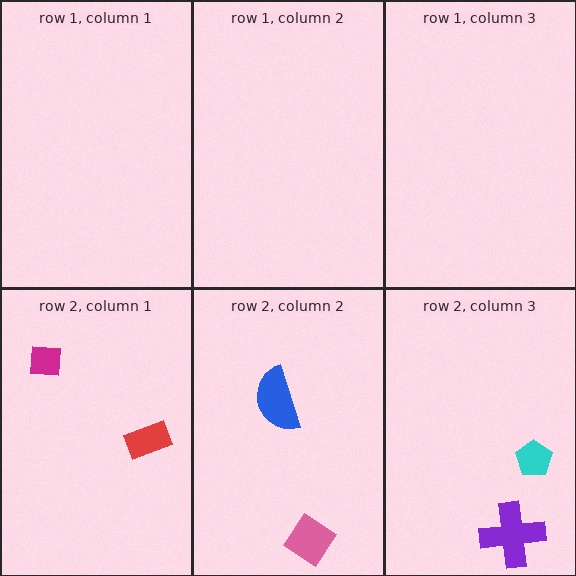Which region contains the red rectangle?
The row 2, column 1 region.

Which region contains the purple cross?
The row 2, column 3 region.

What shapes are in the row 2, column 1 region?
The magenta square, the red rectangle.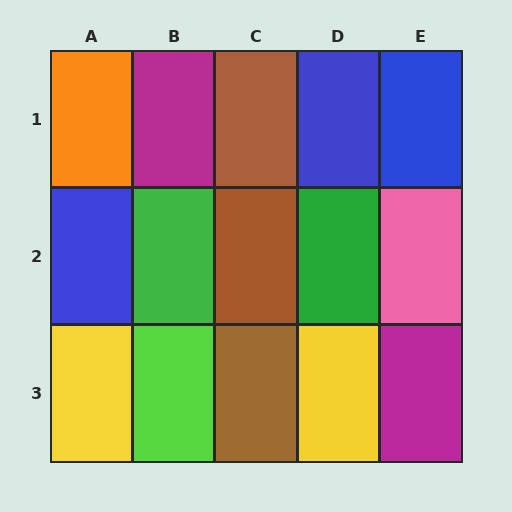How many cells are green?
2 cells are green.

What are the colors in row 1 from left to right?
Orange, magenta, brown, blue, blue.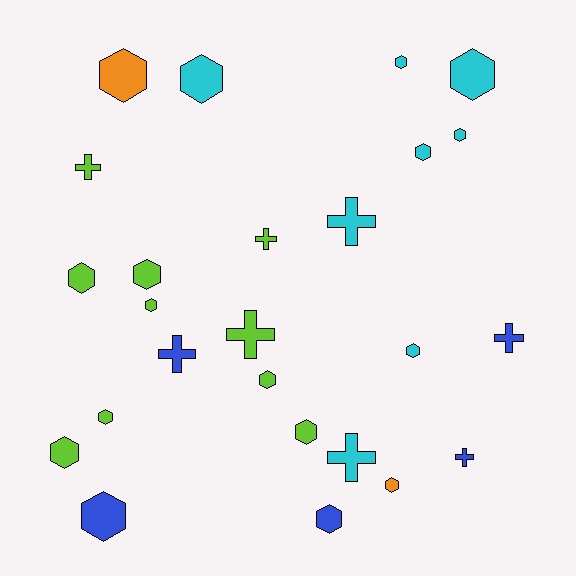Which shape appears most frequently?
Hexagon, with 17 objects.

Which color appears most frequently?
Lime, with 10 objects.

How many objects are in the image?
There are 25 objects.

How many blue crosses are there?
There are 3 blue crosses.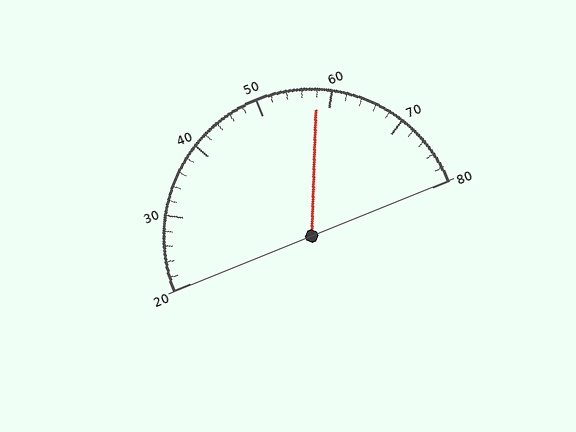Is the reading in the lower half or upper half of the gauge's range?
The reading is in the upper half of the range (20 to 80).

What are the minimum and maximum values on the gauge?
The gauge ranges from 20 to 80.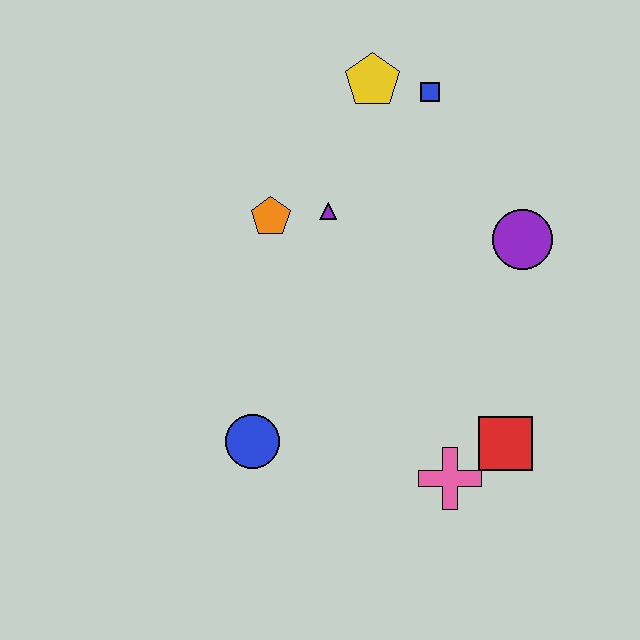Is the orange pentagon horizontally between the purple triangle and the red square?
No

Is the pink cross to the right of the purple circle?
No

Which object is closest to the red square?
The pink cross is closest to the red square.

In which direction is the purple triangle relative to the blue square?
The purple triangle is below the blue square.